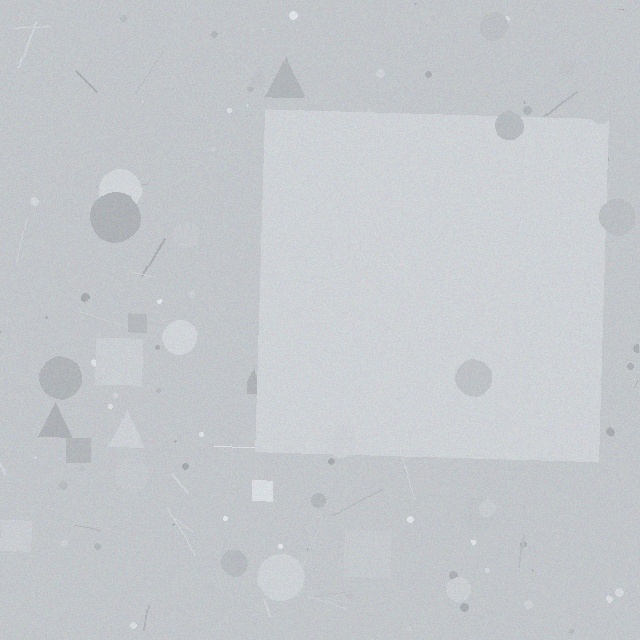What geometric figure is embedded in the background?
A square is embedded in the background.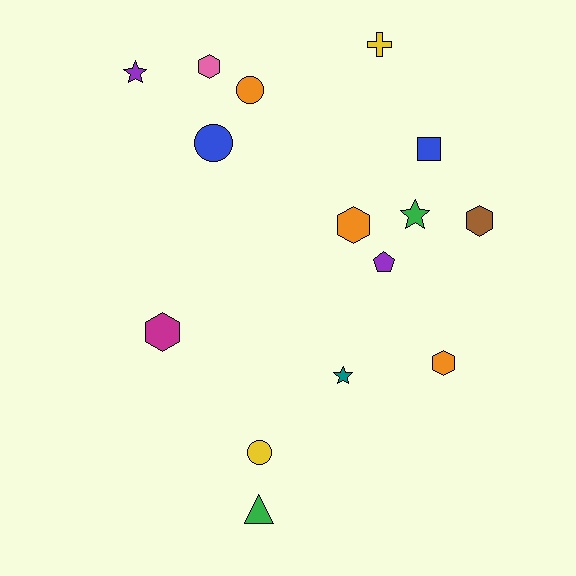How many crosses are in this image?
There is 1 cross.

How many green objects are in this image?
There are 2 green objects.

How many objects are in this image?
There are 15 objects.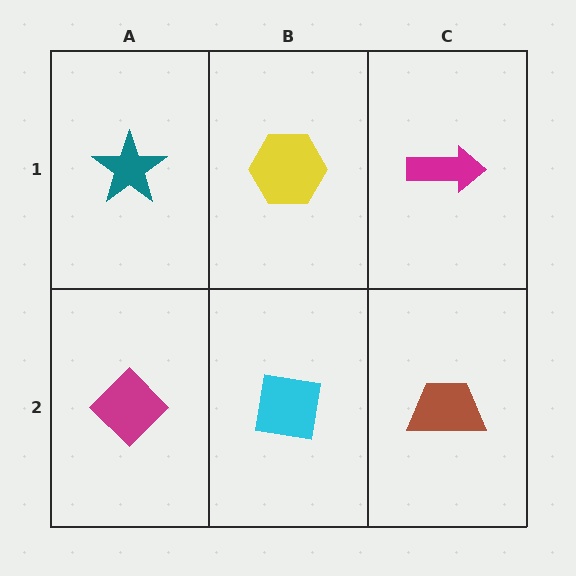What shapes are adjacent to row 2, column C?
A magenta arrow (row 1, column C), a cyan square (row 2, column B).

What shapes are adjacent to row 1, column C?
A brown trapezoid (row 2, column C), a yellow hexagon (row 1, column B).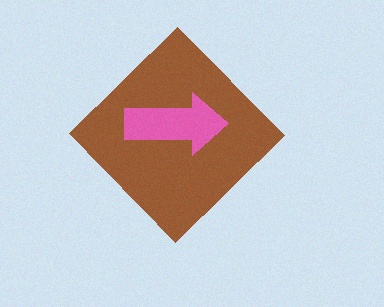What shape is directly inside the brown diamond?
The pink arrow.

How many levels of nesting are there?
2.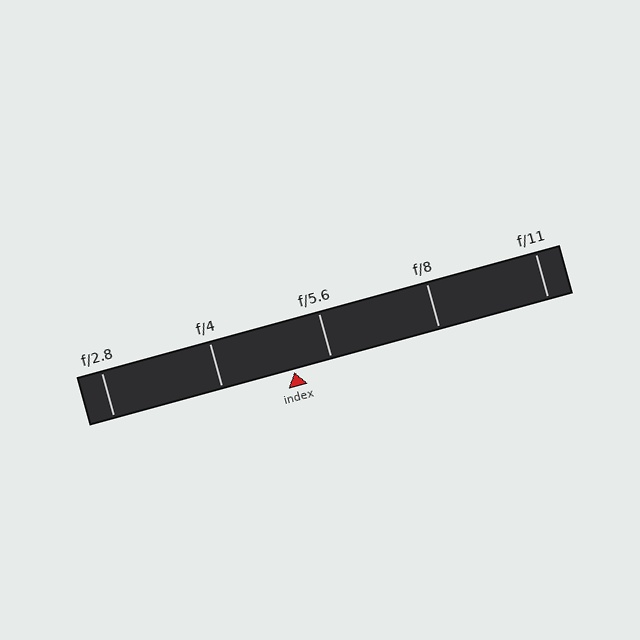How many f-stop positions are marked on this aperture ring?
There are 5 f-stop positions marked.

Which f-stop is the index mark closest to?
The index mark is closest to f/5.6.